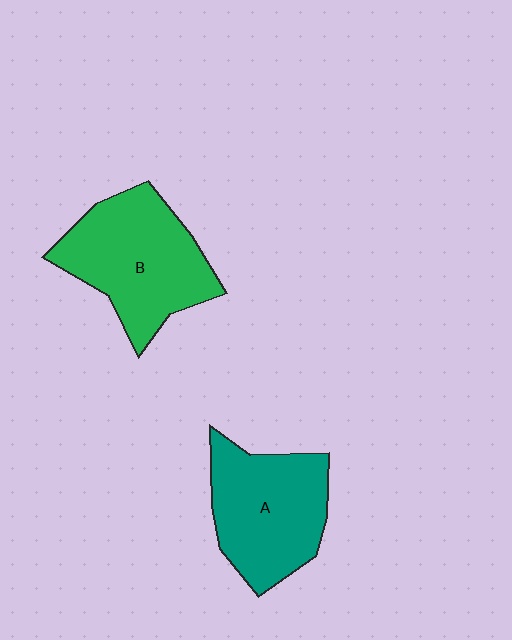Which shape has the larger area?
Shape B (green).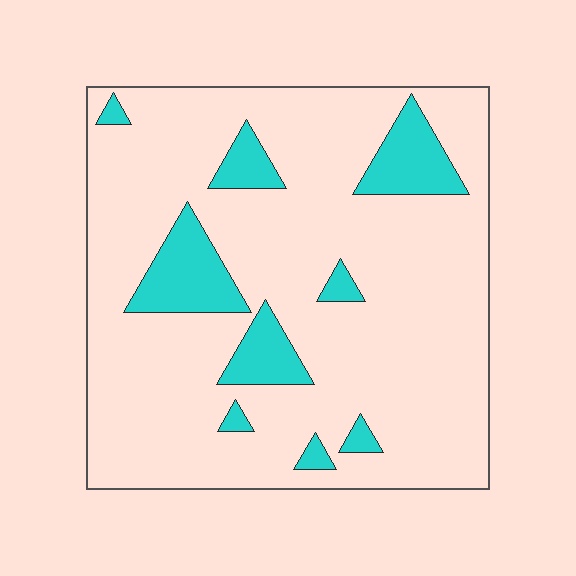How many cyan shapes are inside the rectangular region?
9.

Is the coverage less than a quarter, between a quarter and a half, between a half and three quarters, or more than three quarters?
Less than a quarter.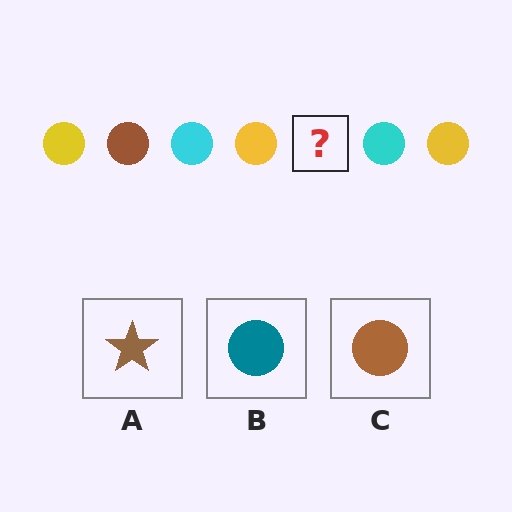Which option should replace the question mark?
Option C.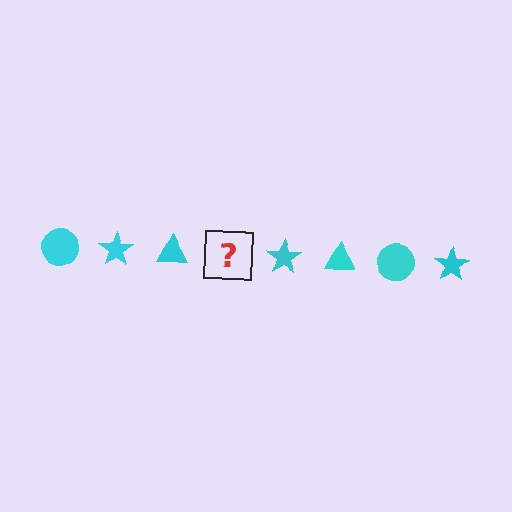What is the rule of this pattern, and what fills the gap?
The rule is that the pattern cycles through circle, star, triangle shapes in cyan. The gap should be filled with a cyan circle.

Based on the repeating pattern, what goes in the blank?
The blank should be a cyan circle.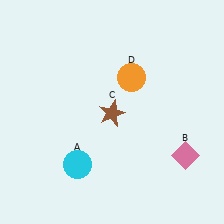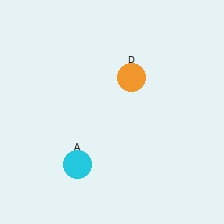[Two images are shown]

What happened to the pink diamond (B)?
The pink diamond (B) was removed in Image 2. It was in the bottom-right area of Image 1.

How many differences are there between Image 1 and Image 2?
There are 2 differences between the two images.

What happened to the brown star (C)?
The brown star (C) was removed in Image 2. It was in the bottom-left area of Image 1.